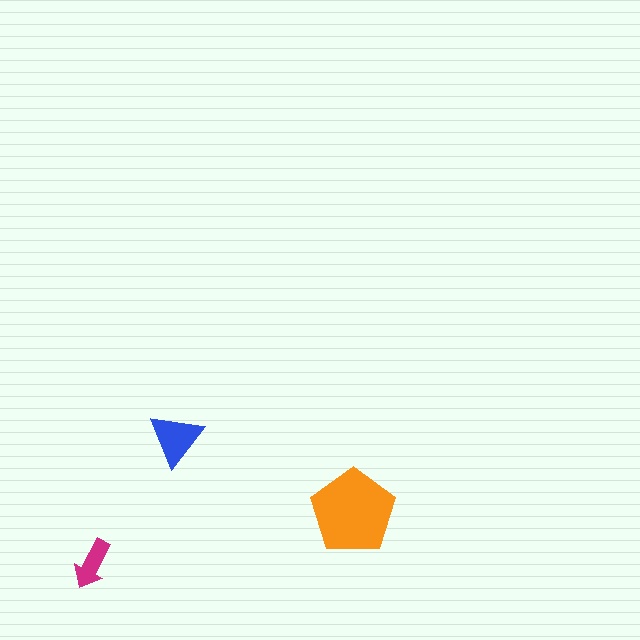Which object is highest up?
The blue triangle is topmost.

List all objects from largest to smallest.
The orange pentagon, the blue triangle, the magenta arrow.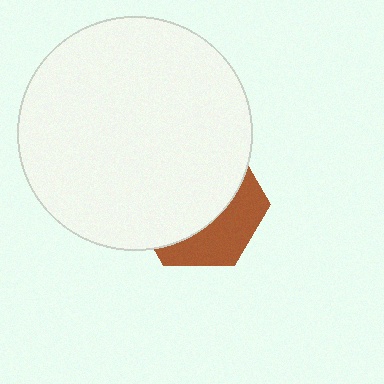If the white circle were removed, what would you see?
You would see the complete brown hexagon.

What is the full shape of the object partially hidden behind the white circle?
The partially hidden object is a brown hexagon.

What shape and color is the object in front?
The object in front is a white circle.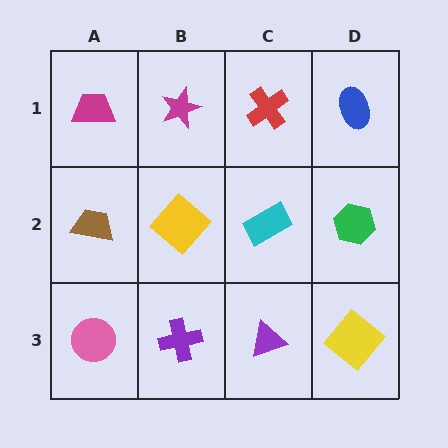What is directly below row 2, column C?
A purple triangle.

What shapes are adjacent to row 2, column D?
A blue ellipse (row 1, column D), a yellow diamond (row 3, column D), a cyan rectangle (row 2, column C).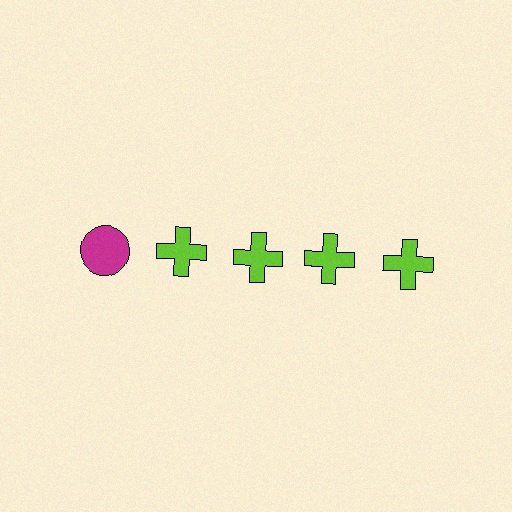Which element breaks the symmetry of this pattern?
The magenta circle in the top row, leftmost column breaks the symmetry. All other shapes are lime crosses.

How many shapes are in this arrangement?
There are 5 shapes arranged in a grid pattern.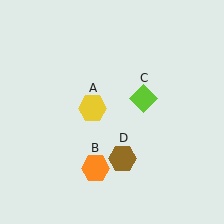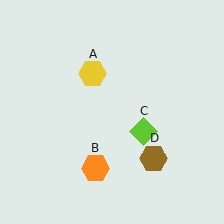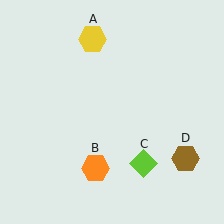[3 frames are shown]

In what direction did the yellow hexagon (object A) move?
The yellow hexagon (object A) moved up.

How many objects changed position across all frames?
3 objects changed position: yellow hexagon (object A), lime diamond (object C), brown hexagon (object D).